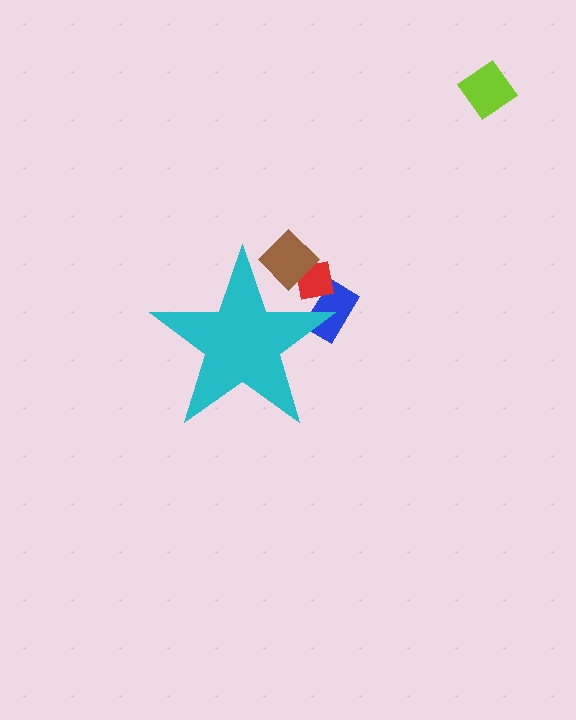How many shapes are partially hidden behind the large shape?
3 shapes are partially hidden.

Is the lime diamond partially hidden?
No, the lime diamond is fully visible.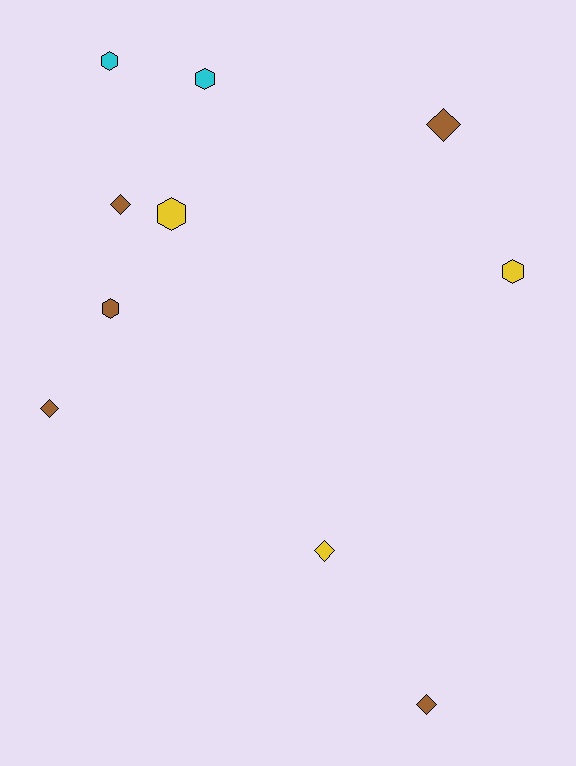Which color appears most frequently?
Brown, with 5 objects.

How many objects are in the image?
There are 10 objects.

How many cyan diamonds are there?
There are no cyan diamonds.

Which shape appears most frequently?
Hexagon, with 5 objects.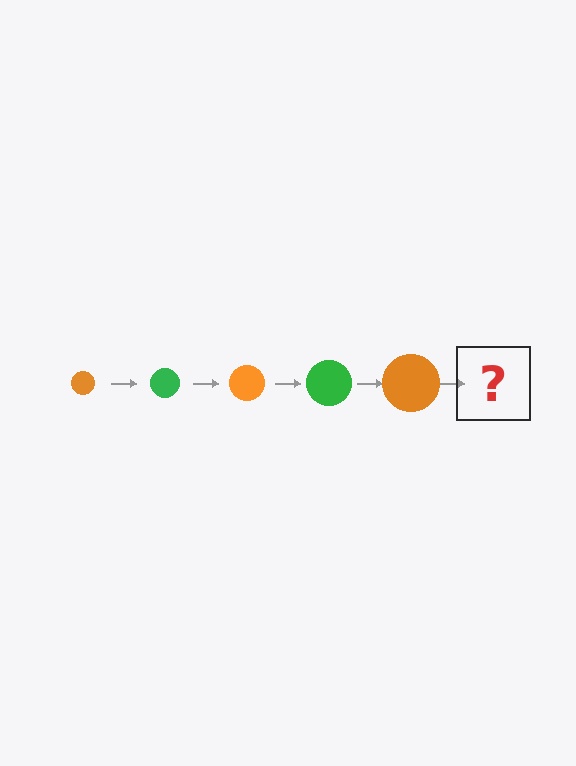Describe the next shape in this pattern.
It should be a green circle, larger than the previous one.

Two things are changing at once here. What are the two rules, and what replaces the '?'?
The two rules are that the circle grows larger each step and the color cycles through orange and green. The '?' should be a green circle, larger than the previous one.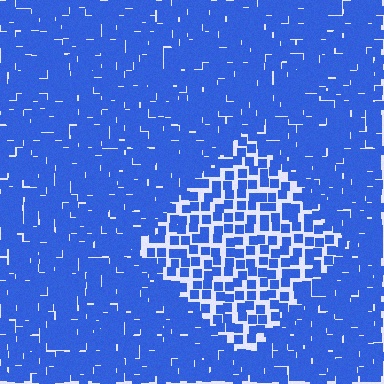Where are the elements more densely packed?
The elements are more densely packed outside the diamond boundary.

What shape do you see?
I see a diamond.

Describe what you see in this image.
The image contains small blue elements arranged at two different densities. A diamond-shaped region is visible where the elements are less densely packed than the surrounding area.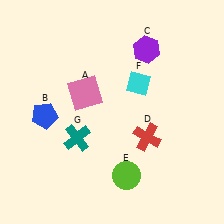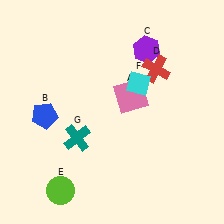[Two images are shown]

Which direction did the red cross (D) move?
The red cross (D) moved up.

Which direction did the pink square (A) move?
The pink square (A) moved right.